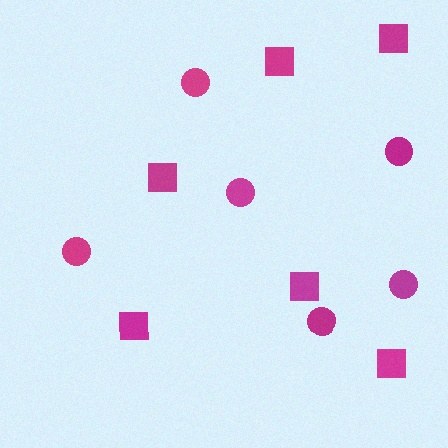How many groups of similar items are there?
There are 2 groups: one group of squares (6) and one group of circles (6).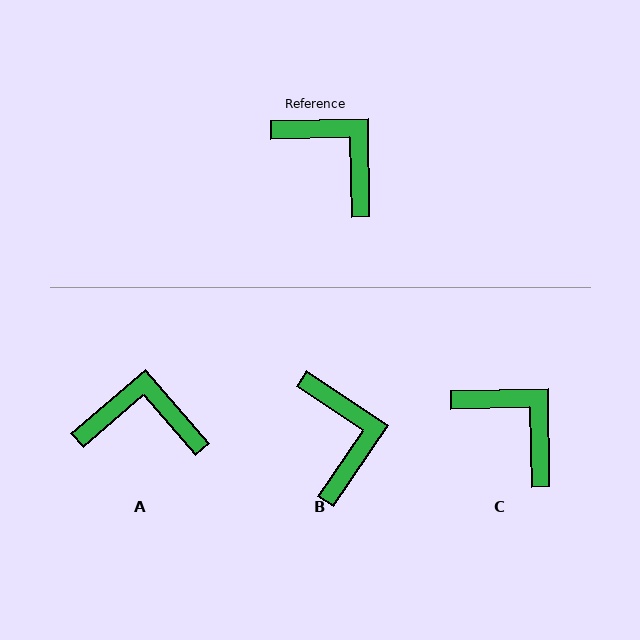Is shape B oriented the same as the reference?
No, it is off by about 35 degrees.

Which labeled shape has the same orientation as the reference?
C.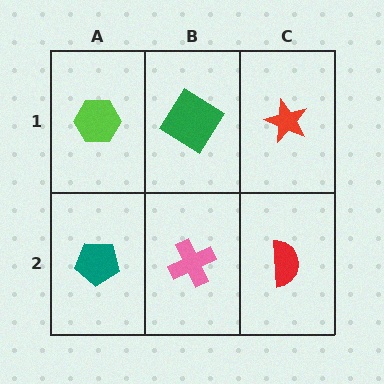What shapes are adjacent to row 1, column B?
A pink cross (row 2, column B), a lime hexagon (row 1, column A), a red star (row 1, column C).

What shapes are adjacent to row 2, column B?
A green diamond (row 1, column B), a teal pentagon (row 2, column A), a red semicircle (row 2, column C).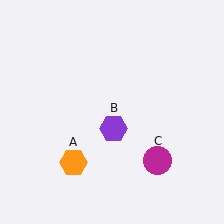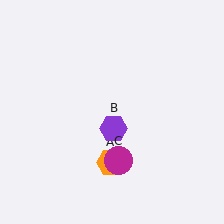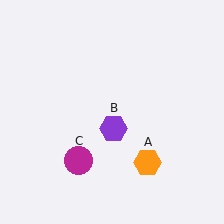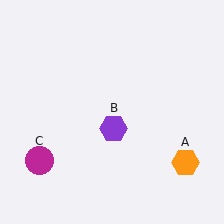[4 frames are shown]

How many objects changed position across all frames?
2 objects changed position: orange hexagon (object A), magenta circle (object C).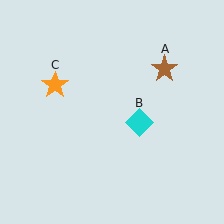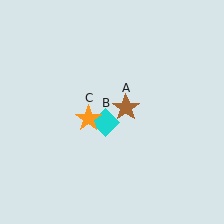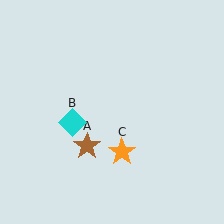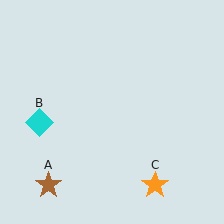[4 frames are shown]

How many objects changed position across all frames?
3 objects changed position: brown star (object A), cyan diamond (object B), orange star (object C).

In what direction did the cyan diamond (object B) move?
The cyan diamond (object B) moved left.